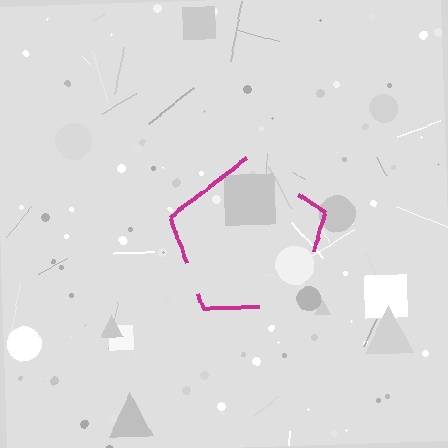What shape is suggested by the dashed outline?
The dashed outline suggests a pentagon.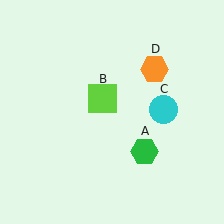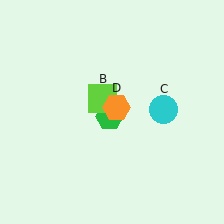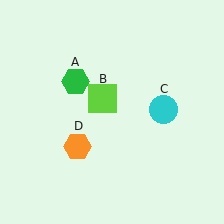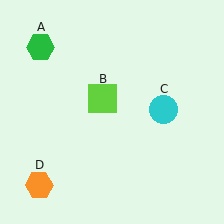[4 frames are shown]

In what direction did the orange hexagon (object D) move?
The orange hexagon (object D) moved down and to the left.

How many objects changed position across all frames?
2 objects changed position: green hexagon (object A), orange hexagon (object D).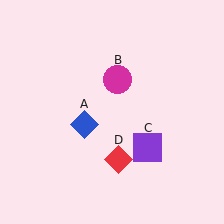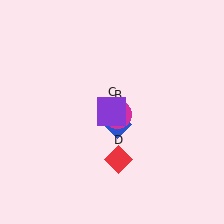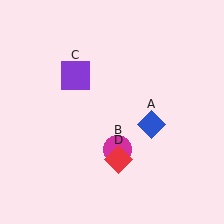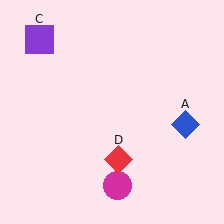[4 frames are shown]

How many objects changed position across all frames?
3 objects changed position: blue diamond (object A), magenta circle (object B), purple square (object C).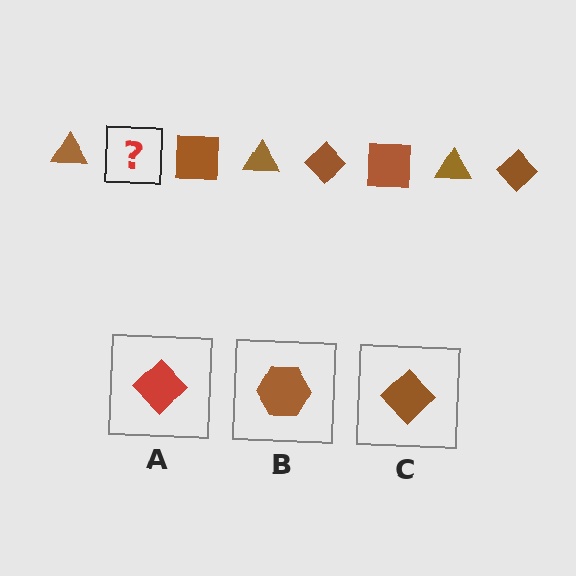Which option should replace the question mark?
Option C.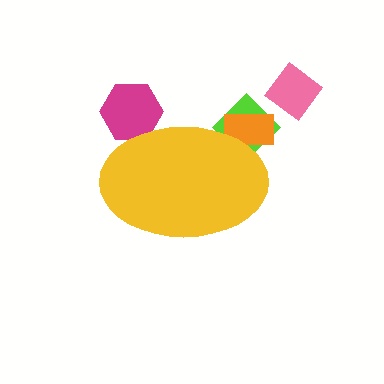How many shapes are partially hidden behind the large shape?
3 shapes are partially hidden.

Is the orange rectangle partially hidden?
Yes, the orange rectangle is partially hidden behind the yellow ellipse.